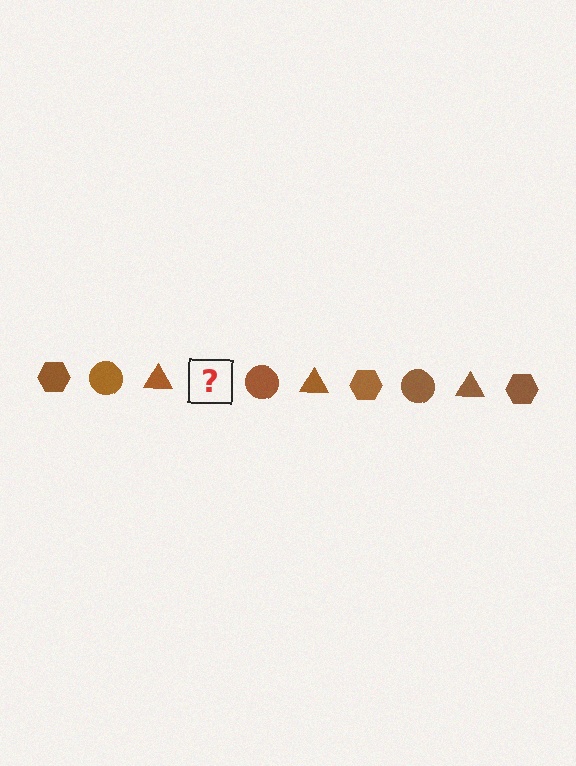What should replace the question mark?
The question mark should be replaced with a brown hexagon.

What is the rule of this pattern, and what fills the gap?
The rule is that the pattern cycles through hexagon, circle, triangle shapes in brown. The gap should be filled with a brown hexagon.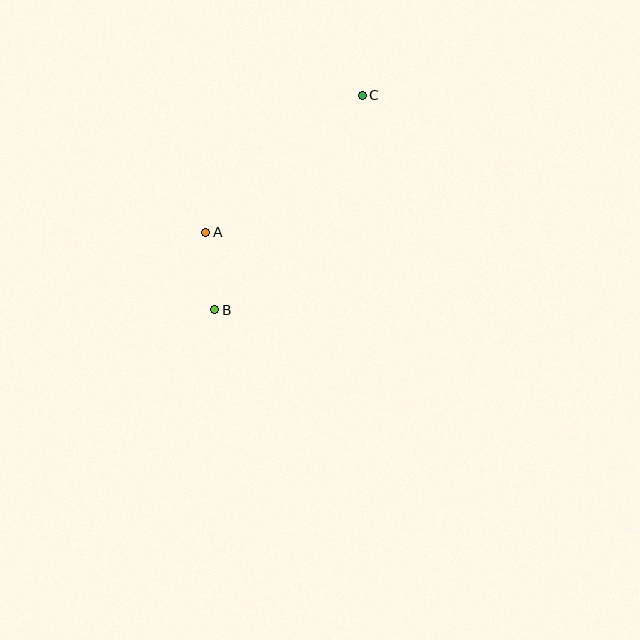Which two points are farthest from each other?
Points B and C are farthest from each other.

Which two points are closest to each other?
Points A and B are closest to each other.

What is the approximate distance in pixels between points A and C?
The distance between A and C is approximately 208 pixels.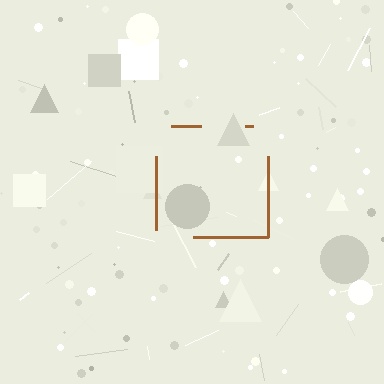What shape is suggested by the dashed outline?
The dashed outline suggests a square.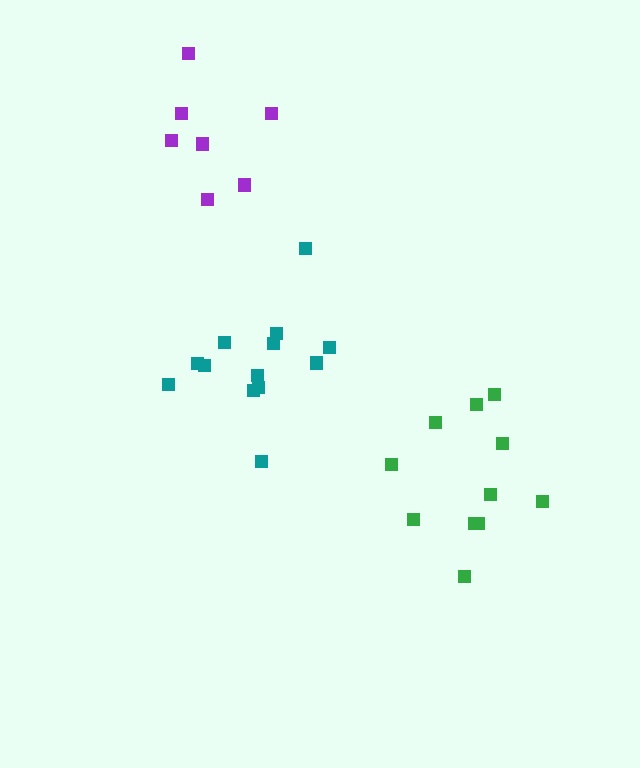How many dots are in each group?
Group 1: 13 dots, Group 2: 11 dots, Group 3: 7 dots (31 total).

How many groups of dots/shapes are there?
There are 3 groups.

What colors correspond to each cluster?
The clusters are colored: teal, green, purple.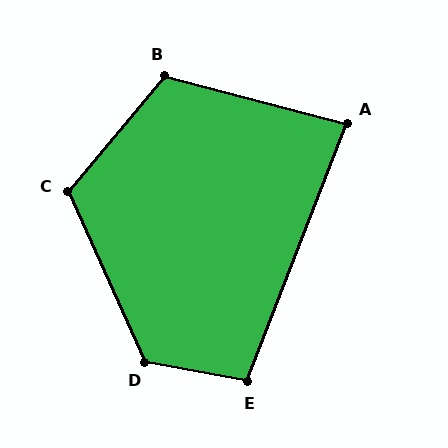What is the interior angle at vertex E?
Approximately 101 degrees (obtuse).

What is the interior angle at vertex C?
Approximately 116 degrees (obtuse).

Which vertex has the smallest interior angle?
A, at approximately 83 degrees.